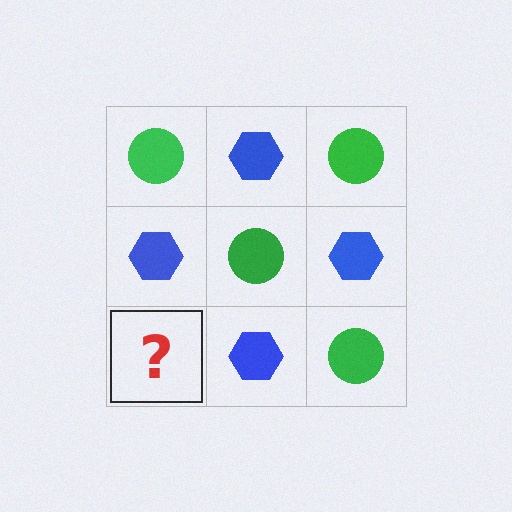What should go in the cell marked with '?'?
The missing cell should contain a green circle.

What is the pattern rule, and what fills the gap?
The rule is that it alternates green circle and blue hexagon in a checkerboard pattern. The gap should be filled with a green circle.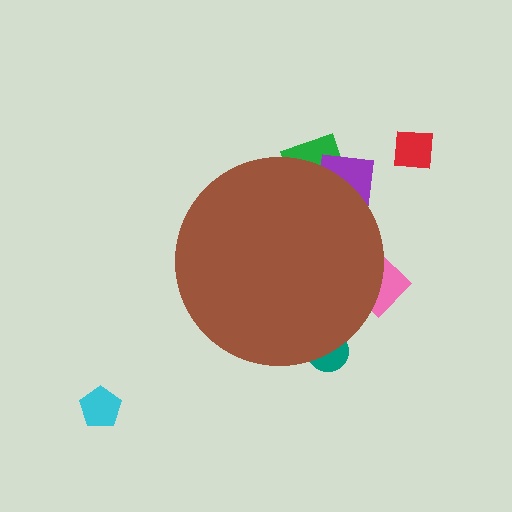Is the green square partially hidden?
Yes, the green square is partially hidden behind the brown circle.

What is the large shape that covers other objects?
A brown circle.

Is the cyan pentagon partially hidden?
No, the cyan pentagon is fully visible.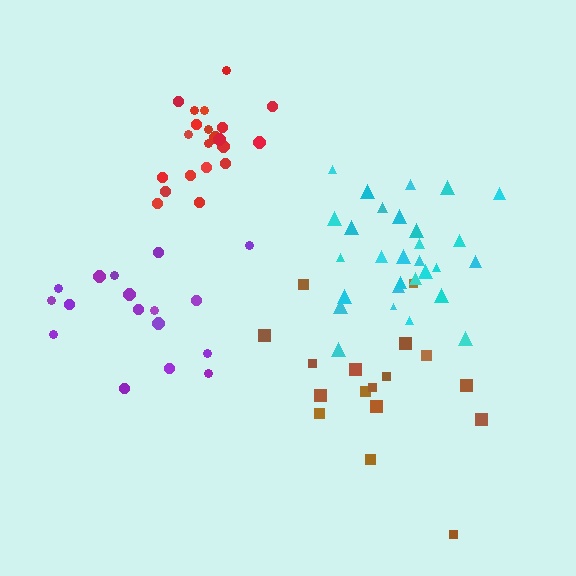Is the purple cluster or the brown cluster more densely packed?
Brown.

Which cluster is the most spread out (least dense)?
Purple.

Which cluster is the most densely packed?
Red.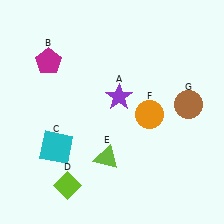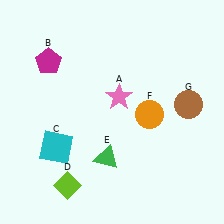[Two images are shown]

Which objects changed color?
A changed from purple to pink. E changed from lime to green.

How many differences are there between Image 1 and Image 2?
There are 2 differences between the two images.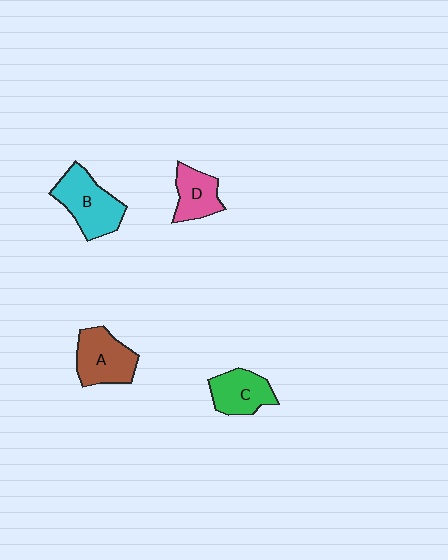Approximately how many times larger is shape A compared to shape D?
Approximately 1.3 times.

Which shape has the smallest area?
Shape D (pink).